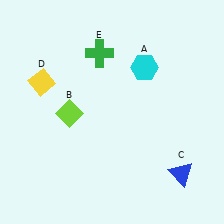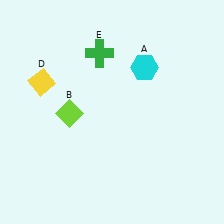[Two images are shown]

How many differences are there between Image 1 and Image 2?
There is 1 difference between the two images.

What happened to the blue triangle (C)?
The blue triangle (C) was removed in Image 2. It was in the bottom-right area of Image 1.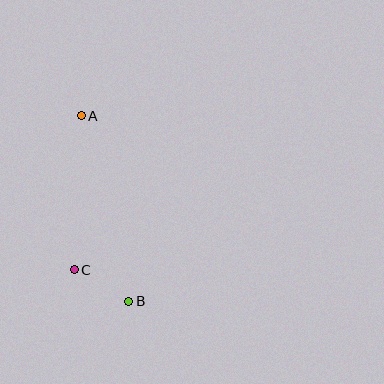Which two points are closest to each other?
Points B and C are closest to each other.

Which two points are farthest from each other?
Points A and B are farthest from each other.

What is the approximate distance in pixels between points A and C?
The distance between A and C is approximately 154 pixels.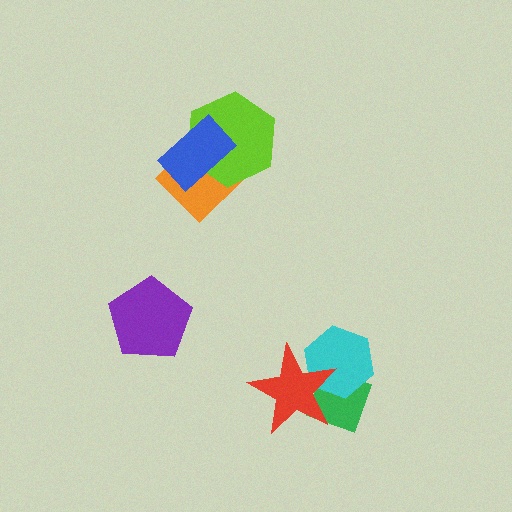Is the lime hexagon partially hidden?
Yes, it is partially covered by another shape.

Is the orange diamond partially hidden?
Yes, it is partially covered by another shape.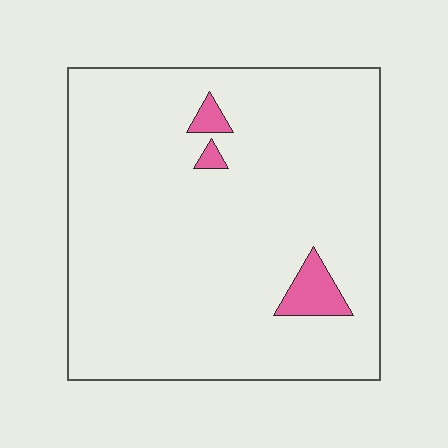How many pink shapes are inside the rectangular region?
3.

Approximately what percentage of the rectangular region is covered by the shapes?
Approximately 5%.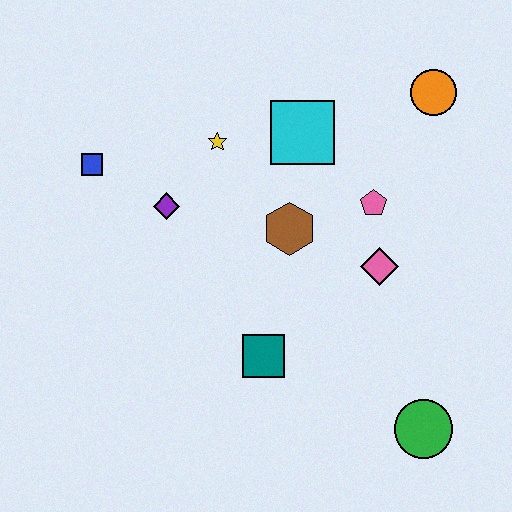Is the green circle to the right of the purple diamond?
Yes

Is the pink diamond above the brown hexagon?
No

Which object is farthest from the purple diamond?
The green circle is farthest from the purple diamond.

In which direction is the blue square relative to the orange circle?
The blue square is to the left of the orange circle.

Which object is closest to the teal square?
The brown hexagon is closest to the teal square.